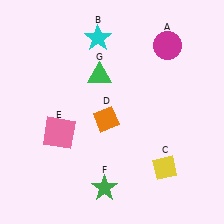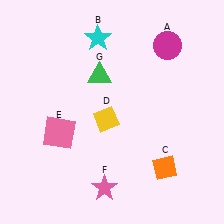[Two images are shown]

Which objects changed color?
C changed from yellow to orange. D changed from orange to yellow. F changed from green to pink.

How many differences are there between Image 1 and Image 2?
There are 3 differences between the two images.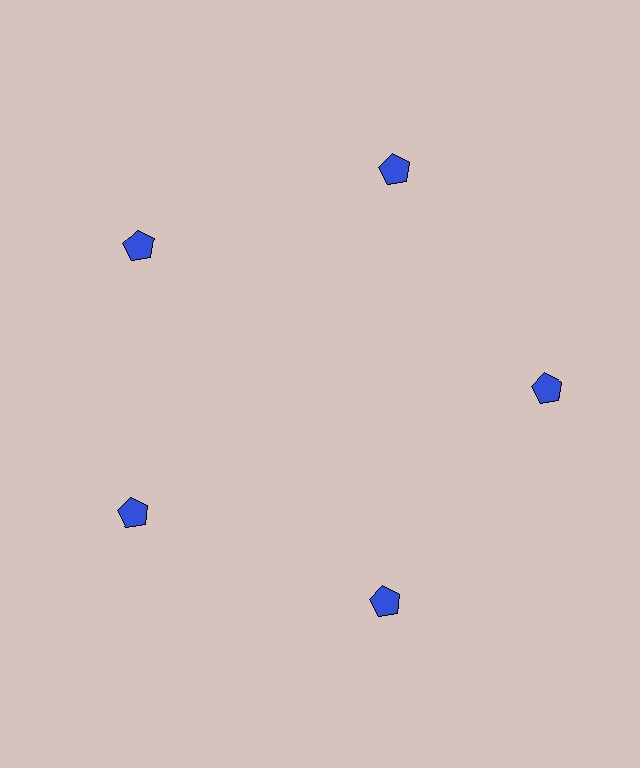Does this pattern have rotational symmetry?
Yes, this pattern has 5-fold rotational symmetry. It looks the same after rotating 72 degrees around the center.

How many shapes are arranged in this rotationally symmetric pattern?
There are 5 shapes, arranged in 5 groups of 1.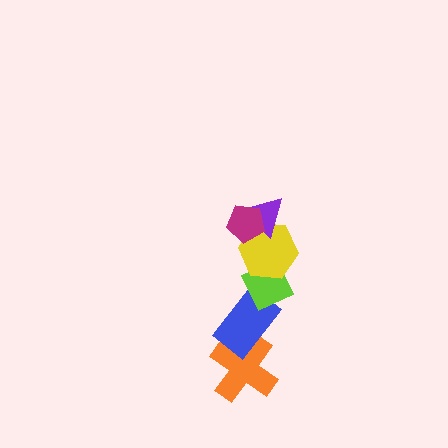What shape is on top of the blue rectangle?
The lime diamond is on top of the blue rectangle.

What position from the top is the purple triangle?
The purple triangle is 2nd from the top.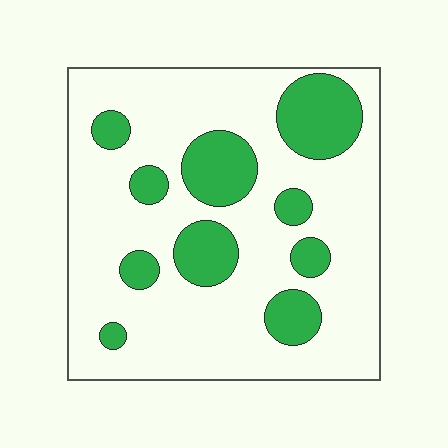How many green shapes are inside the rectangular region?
10.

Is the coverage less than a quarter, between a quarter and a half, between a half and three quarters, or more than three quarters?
Less than a quarter.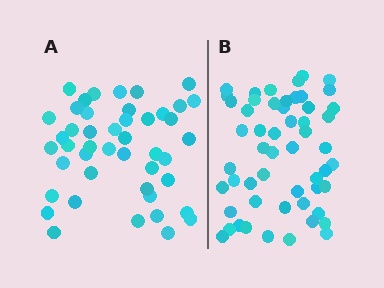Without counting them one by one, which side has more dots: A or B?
Region B (the right region) has more dots.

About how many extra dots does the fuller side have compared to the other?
Region B has roughly 8 or so more dots than region A.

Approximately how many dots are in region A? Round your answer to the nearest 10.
About 40 dots. (The exact count is 45, which rounds to 40.)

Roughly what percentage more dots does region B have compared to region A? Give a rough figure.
About 20% more.